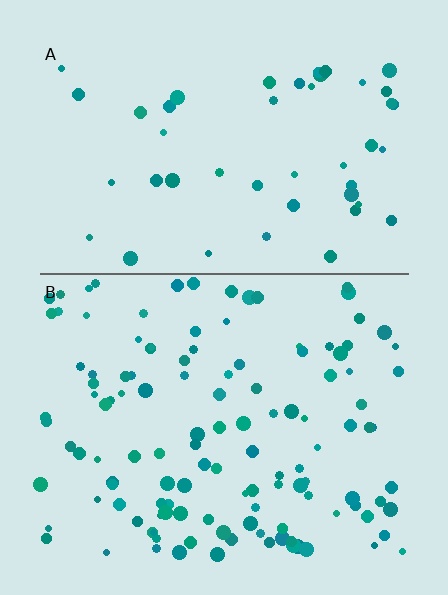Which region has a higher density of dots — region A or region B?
B (the bottom).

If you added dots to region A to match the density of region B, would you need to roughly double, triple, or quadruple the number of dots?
Approximately triple.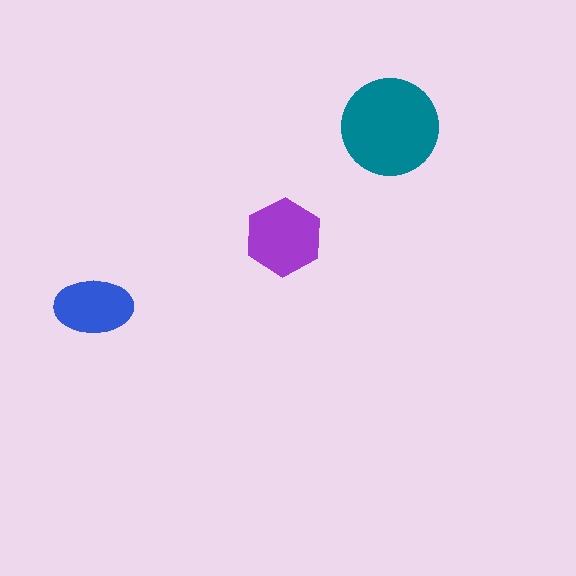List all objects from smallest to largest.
The blue ellipse, the purple hexagon, the teal circle.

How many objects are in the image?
There are 3 objects in the image.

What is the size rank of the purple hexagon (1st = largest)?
2nd.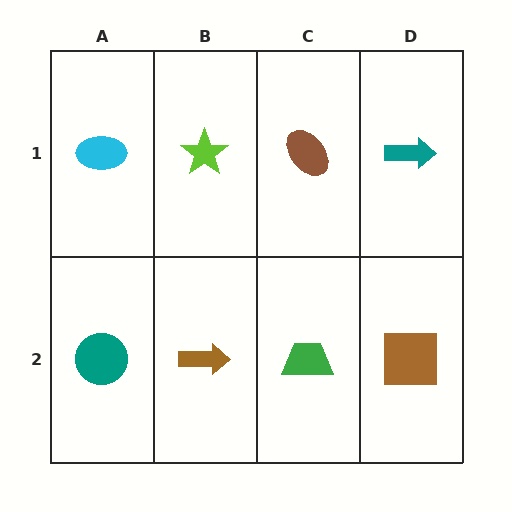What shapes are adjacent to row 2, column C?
A brown ellipse (row 1, column C), a brown arrow (row 2, column B), a brown square (row 2, column D).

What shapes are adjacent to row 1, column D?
A brown square (row 2, column D), a brown ellipse (row 1, column C).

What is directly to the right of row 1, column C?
A teal arrow.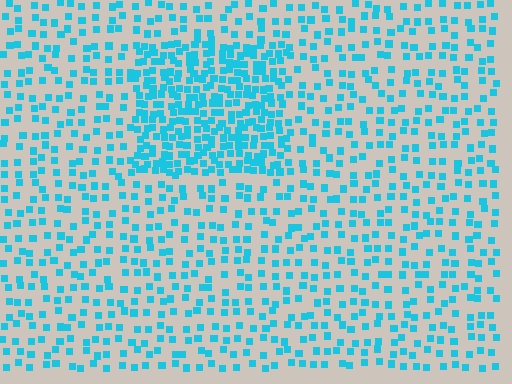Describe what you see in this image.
The image contains small cyan elements arranged at two different densities. A rectangle-shaped region is visible where the elements are more densely packed than the surrounding area.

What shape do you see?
I see a rectangle.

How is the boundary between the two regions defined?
The boundary is defined by a change in element density (approximately 2.4x ratio). All elements are the same color, size, and shape.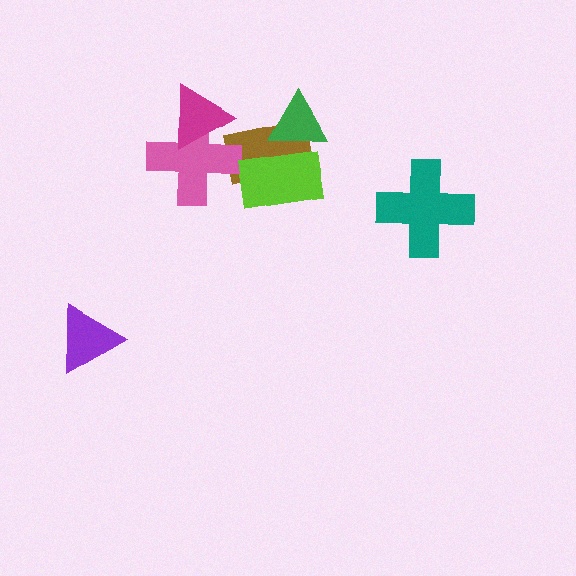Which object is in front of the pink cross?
The magenta triangle is in front of the pink cross.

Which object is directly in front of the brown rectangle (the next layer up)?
The green triangle is directly in front of the brown rectangle.